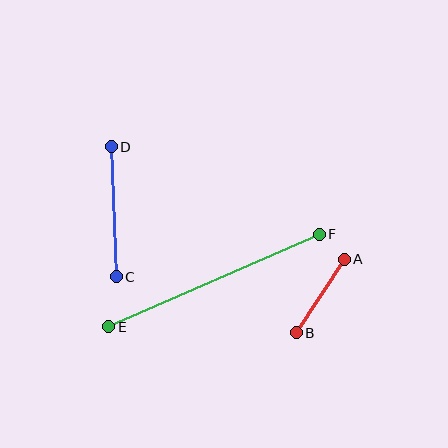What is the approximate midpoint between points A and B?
The midpoint is at approximately (320, 296) pixels.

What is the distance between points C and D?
The distance is approximately 130 pixels.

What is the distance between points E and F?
The distance is approximately 230 pixels.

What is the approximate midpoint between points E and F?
The midpoint is at approximately (214, 280) pixels.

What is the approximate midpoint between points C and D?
The midpoint is at approximately (114, 212) pixels.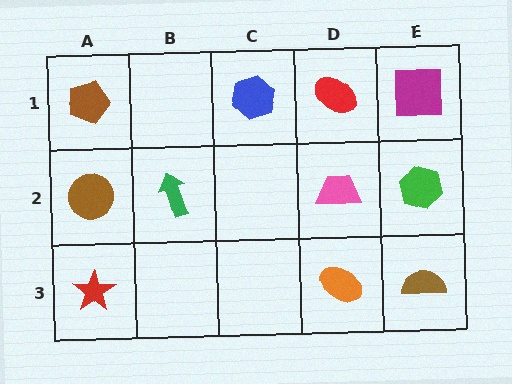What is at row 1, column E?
A magenta square.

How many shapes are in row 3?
3 shapes.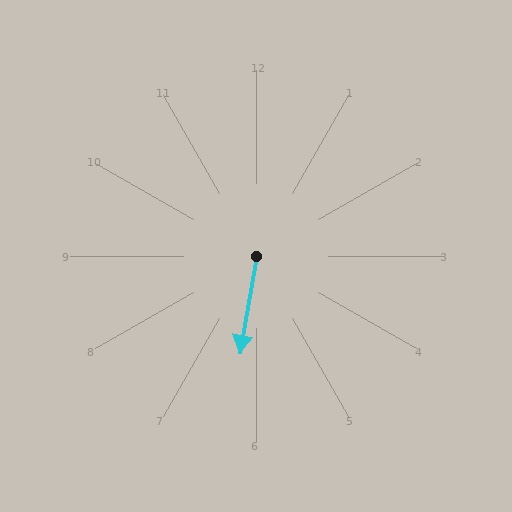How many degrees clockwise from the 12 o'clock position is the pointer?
Approximately 190 degrees.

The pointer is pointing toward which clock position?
Roughly 6 o'clock.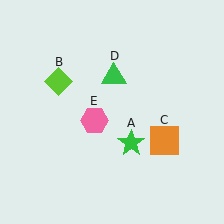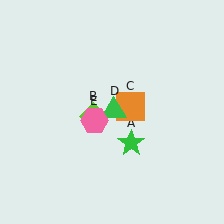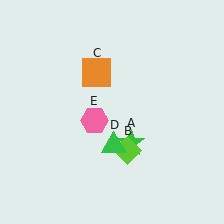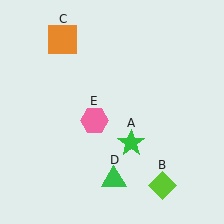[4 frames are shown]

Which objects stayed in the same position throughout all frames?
Green star (object A) and pink hexagon (object E) remained stationary.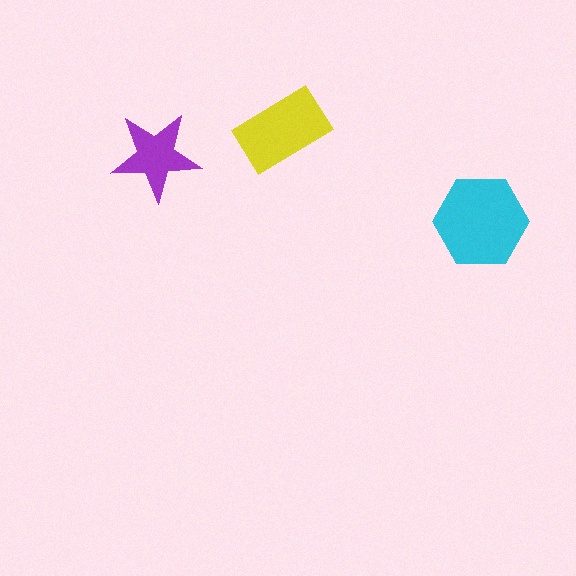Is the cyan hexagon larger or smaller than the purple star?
Larger.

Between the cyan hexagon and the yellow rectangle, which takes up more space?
The cyan hexagon.